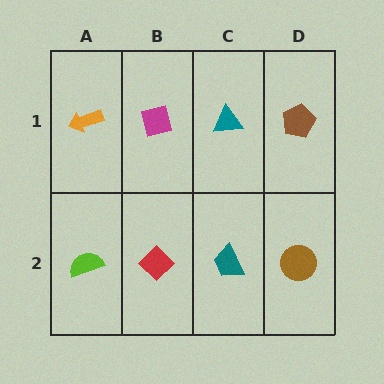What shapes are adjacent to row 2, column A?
An orange arrow (row 1, column A), a red diamond (row 2, column B).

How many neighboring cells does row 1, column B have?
3.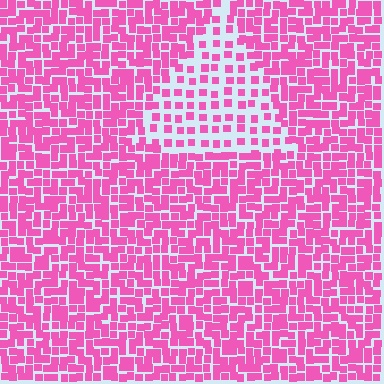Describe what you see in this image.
The image contains small pink elements arranged at two different densities. A triangle-shaped region is visible where the elements are less densely packed than the surrounding area.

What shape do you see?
I see a triangle.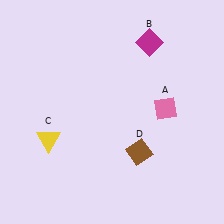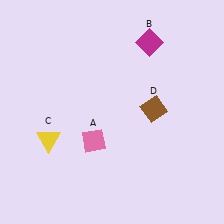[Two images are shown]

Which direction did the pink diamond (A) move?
The pink diamond (A) moved left.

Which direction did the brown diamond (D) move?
The brown diamond (D) moved up.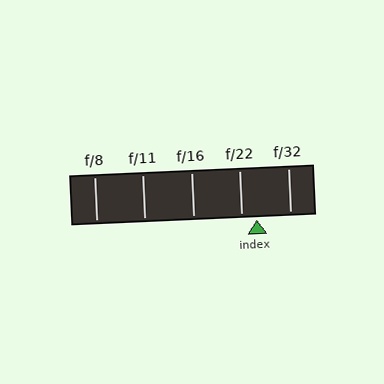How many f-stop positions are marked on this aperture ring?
There are 5 f-stop positions marked.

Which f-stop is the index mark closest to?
The index mark is closest to f/22.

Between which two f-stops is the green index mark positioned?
The index mark is between f/22 and f/32.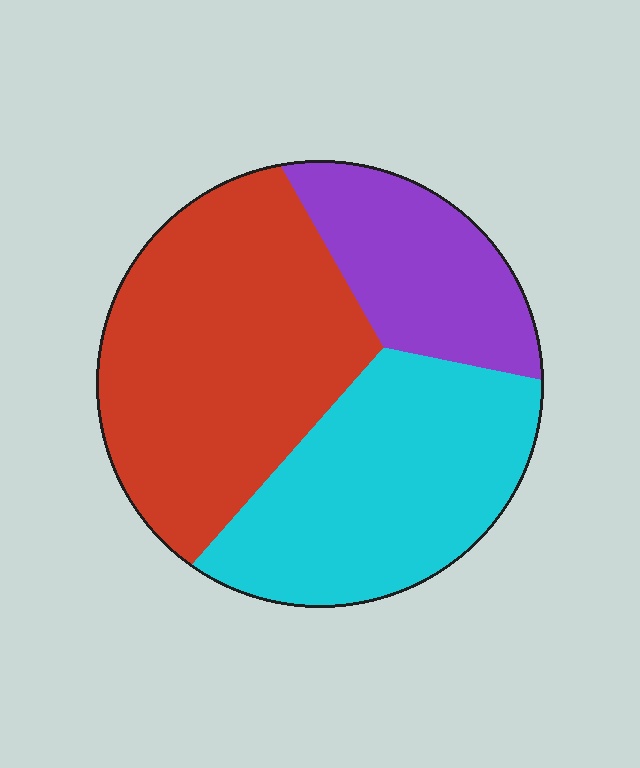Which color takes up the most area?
Red, at roughly 45%.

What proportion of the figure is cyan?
Cyan covers 35% of the figure.